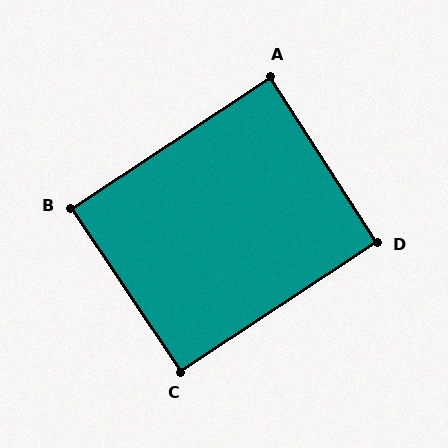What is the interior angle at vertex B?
Approximately 90 degrees (approximately right).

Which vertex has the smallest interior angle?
A, at approximately 90 degrees.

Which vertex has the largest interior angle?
C, at approximately 90 degrees.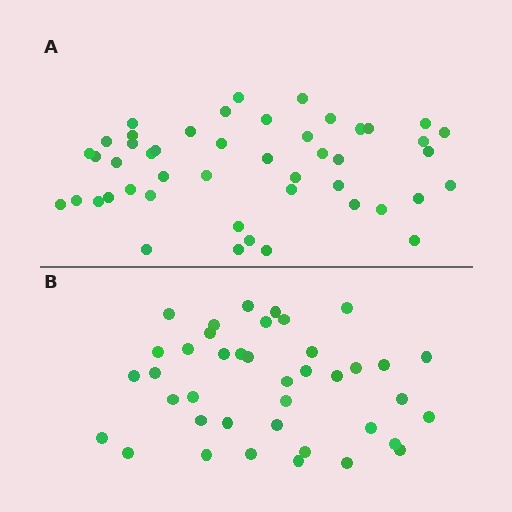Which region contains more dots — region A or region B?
Region A (the top region) has more dots.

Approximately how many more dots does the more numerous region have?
Region A has roughly 8 or so more dots than region B.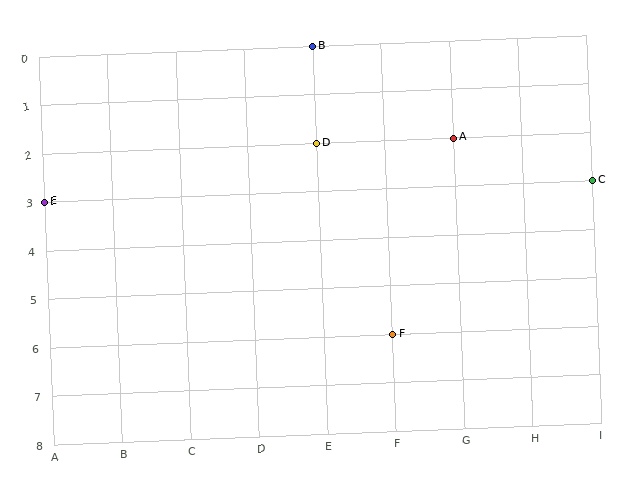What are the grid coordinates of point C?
Point C is at grid coordinates (I, 3).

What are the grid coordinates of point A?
Point A is at grid coordinates (G, 2).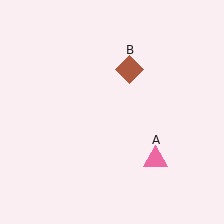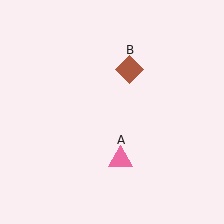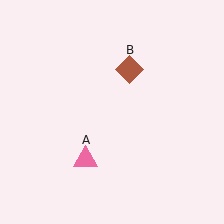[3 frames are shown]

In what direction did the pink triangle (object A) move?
The pink triangle (object A) moved left.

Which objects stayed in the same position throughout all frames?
Brown diamond (object B) remained stationary.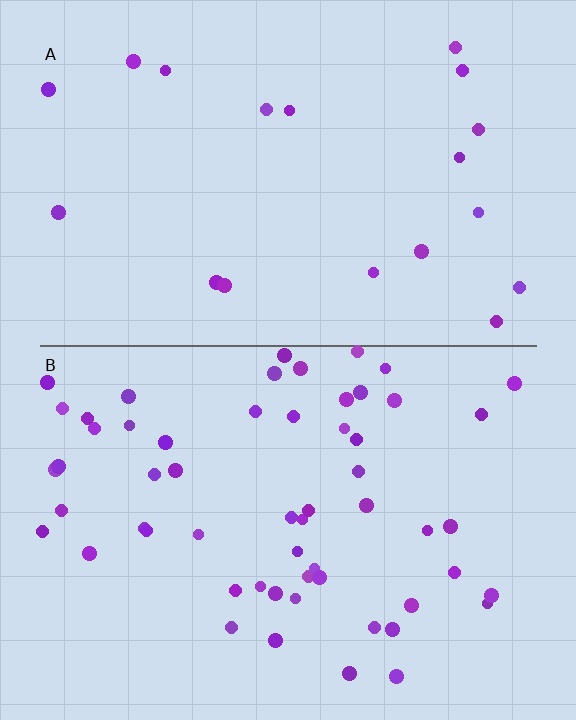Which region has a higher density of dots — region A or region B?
B (the bottom).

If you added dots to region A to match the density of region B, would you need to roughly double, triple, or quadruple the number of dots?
Approximately triple.